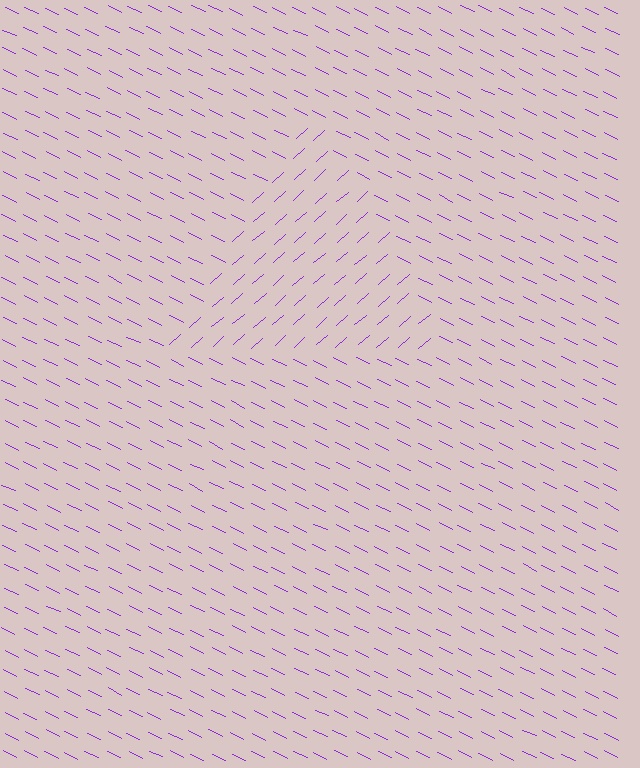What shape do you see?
I see a triangle.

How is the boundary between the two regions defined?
The boundary is defined purely by a change in line orientation (approximately 68 degrees difference). All lines are the same color and thickness.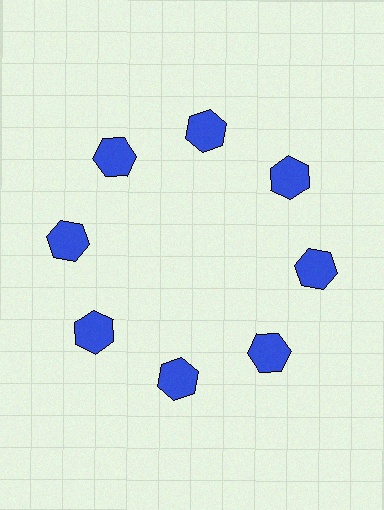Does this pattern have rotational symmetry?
Yes, this pattern has 8-fold rotational symmetry. It looks the same after rotating 45 degrees around the center.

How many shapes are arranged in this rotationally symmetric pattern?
There are 8 shapes, arranged in 8 groups of 1.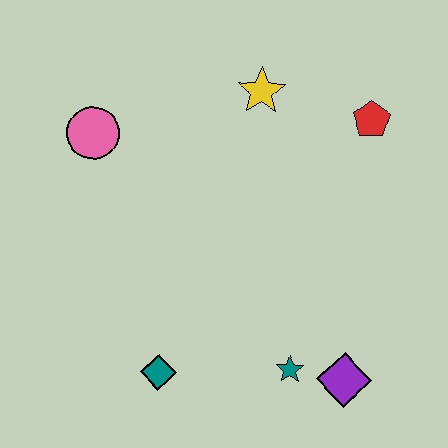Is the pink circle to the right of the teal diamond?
No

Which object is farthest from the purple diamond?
The pink circle is farthest from the purple diamond.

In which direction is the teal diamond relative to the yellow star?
The teal diamond is below the yellow star.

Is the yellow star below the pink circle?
No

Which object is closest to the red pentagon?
The yellow star is closest to the red pentagon.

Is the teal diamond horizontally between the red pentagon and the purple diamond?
No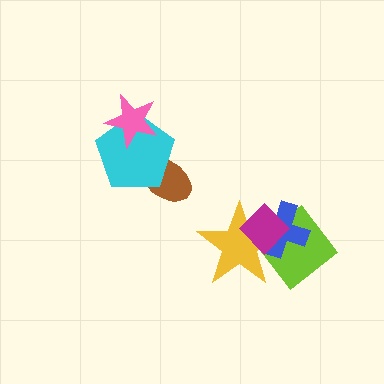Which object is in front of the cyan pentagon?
The pink star is in front of the cyan pentagon.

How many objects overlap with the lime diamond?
3 objects overlap with the lime diamond.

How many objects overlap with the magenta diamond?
3 objects overlap with the magenta diamond.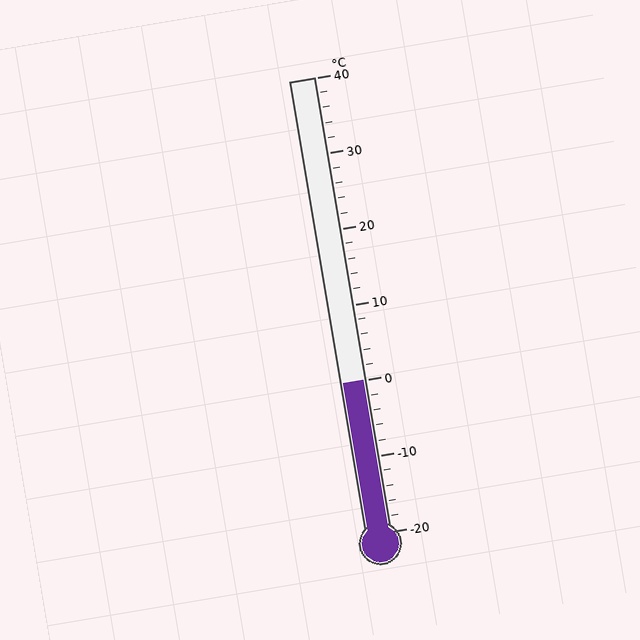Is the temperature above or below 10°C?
The temperature is below 10°C.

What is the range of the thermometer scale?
The thermometer scale ranges from -20°C to 40°C.